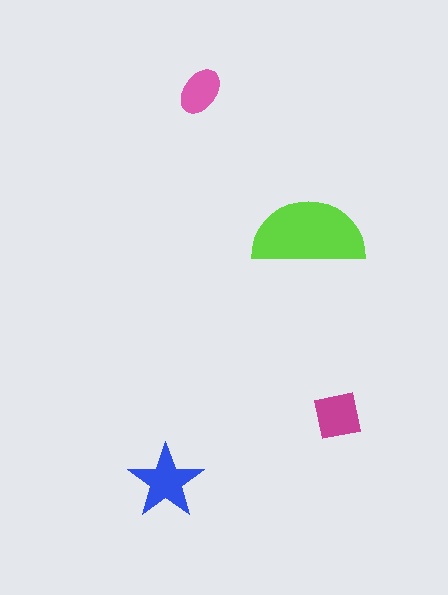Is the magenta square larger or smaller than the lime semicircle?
Smaller.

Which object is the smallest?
The pink ellipse.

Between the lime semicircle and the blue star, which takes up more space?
The lime semicircle.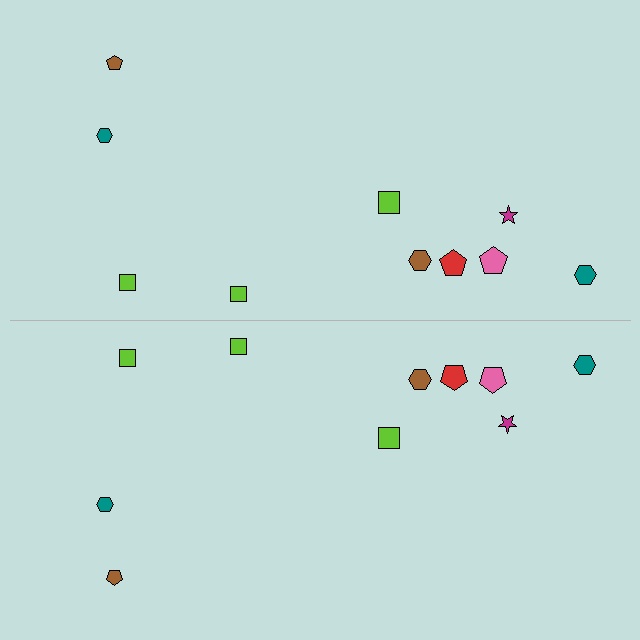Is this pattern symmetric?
Yes, this pattern has bilateral (reflection) symmetry.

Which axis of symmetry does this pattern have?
The pattern has a horizontal axis of symmetry running through the center of the image.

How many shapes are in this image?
There are 20 shapes in this image.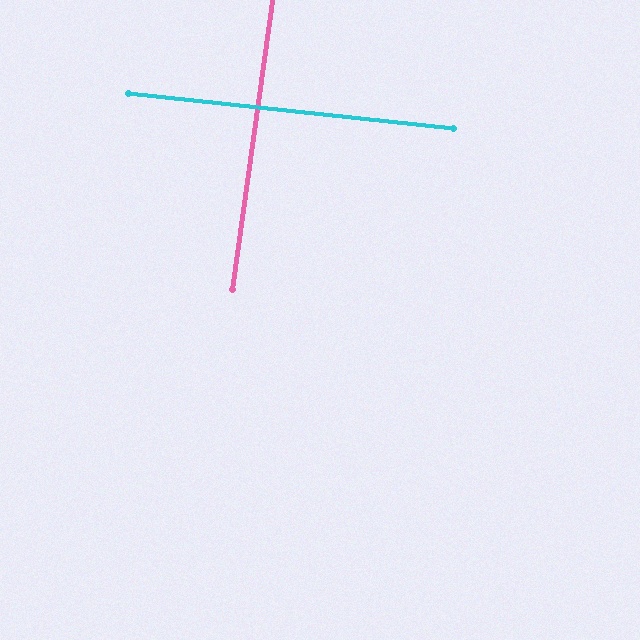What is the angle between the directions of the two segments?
Approximately 88 degrees.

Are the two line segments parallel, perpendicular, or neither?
Perpendicular — they meet at approximately 88°.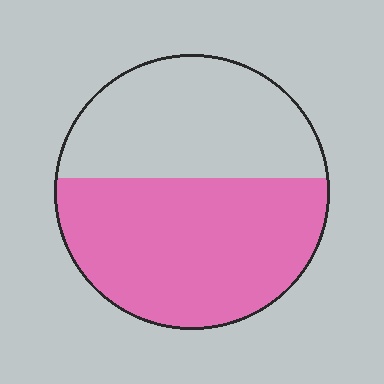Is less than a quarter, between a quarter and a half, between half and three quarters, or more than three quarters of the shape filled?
Between half and three quarters.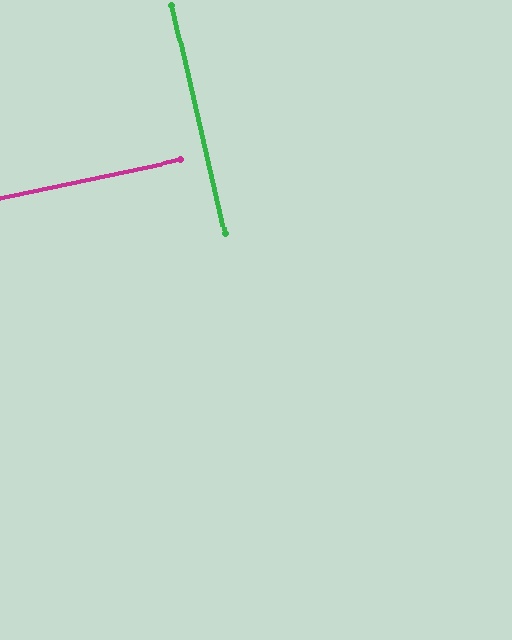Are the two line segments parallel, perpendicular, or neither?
Perpendicular — they meet at approximately 89°.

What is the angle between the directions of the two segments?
Approximately 89 degrees.